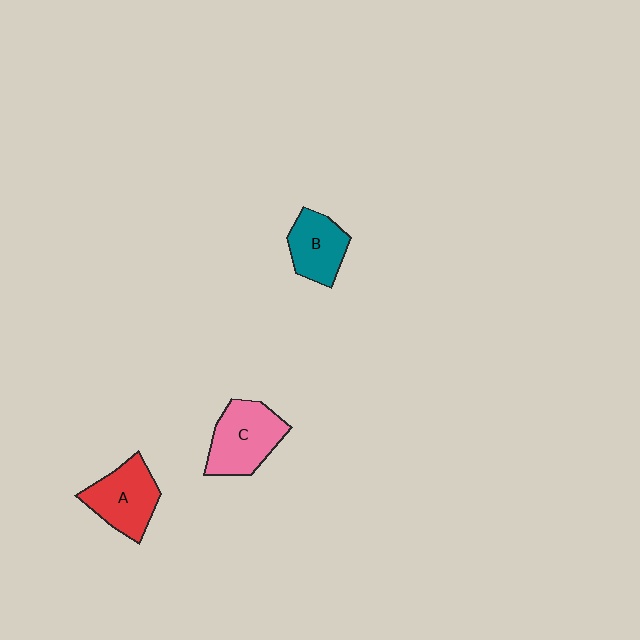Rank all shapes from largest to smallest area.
From largest to smallest: C (pink), A (red), B (teal).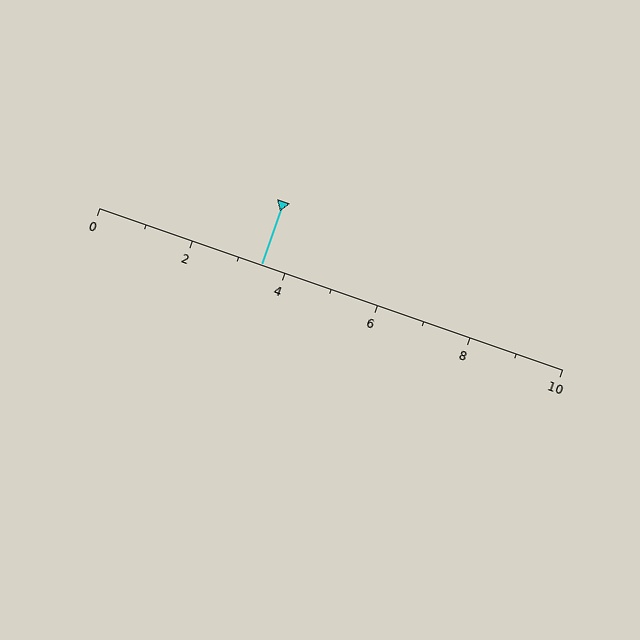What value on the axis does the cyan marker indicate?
The marker indicates approximately 3.5.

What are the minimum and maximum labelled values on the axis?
The axis runs from 0 to 10.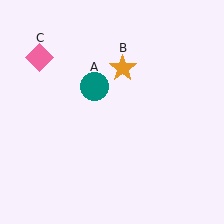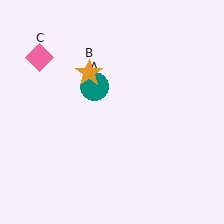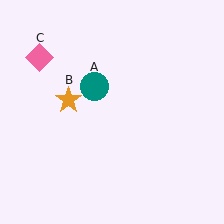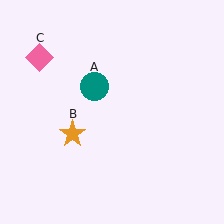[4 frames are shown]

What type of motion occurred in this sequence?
The orange star (object B) rotated counterclockwise around the center of the scene.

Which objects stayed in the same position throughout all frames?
Teal circle (object A) and pink diamond (object C) remained stationary.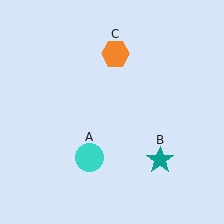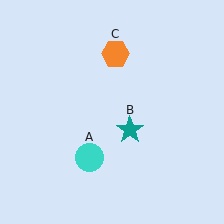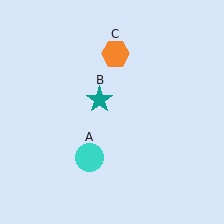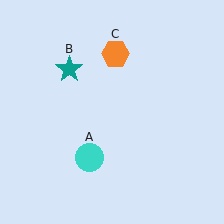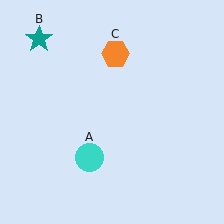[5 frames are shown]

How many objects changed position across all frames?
1 object changed position: teal star (object B).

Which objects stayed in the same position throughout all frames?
Cyan circle (object A) and orange hexagon (object C) remained stationary.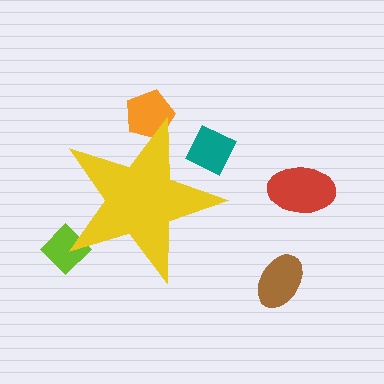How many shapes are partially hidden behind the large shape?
3 shapes are partially hidden.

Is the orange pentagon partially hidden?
Yes, the orange pentagon is partially hidden behind the yellow star.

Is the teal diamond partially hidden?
Yes, the teal diamond is partially hidden behind the yellow star.